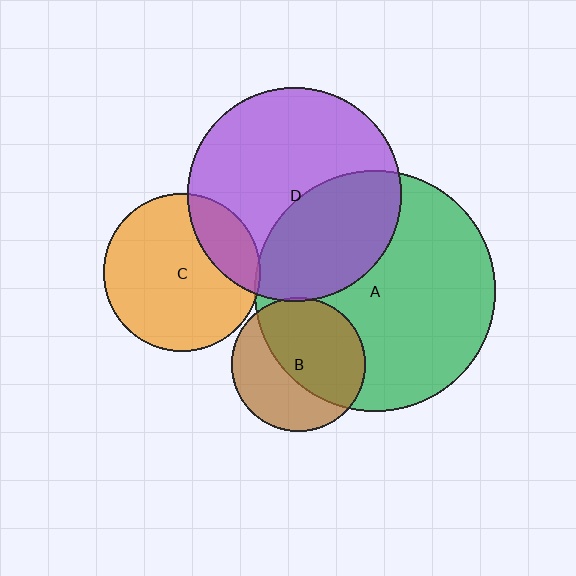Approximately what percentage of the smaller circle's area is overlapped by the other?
Approximately 5%.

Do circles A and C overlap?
Yes.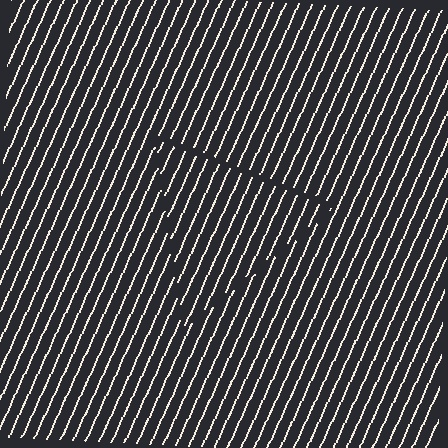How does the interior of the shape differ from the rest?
The interior of the shape contains the same grating, shifted by half a period — the contour is defined by the phase discontinuity where line-ends from the inner and outer gratings abut.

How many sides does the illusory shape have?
3 sides — the line-ends trace a triangle.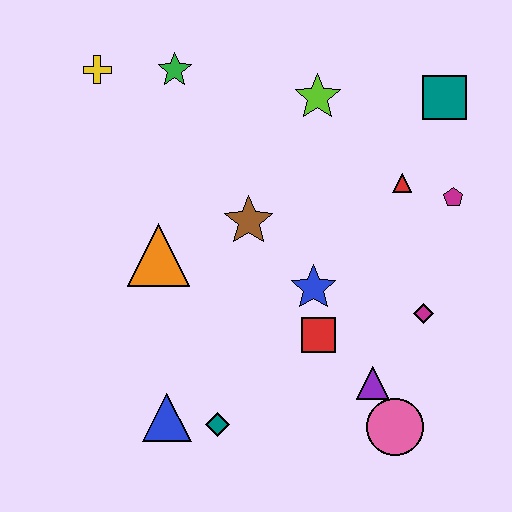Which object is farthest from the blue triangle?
The teal square is farthest from the blue triangle.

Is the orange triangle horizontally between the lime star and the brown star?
No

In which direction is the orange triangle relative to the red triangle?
The orange triangle is to the left of the red triangle.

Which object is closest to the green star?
The yellow cross is closest to the green star.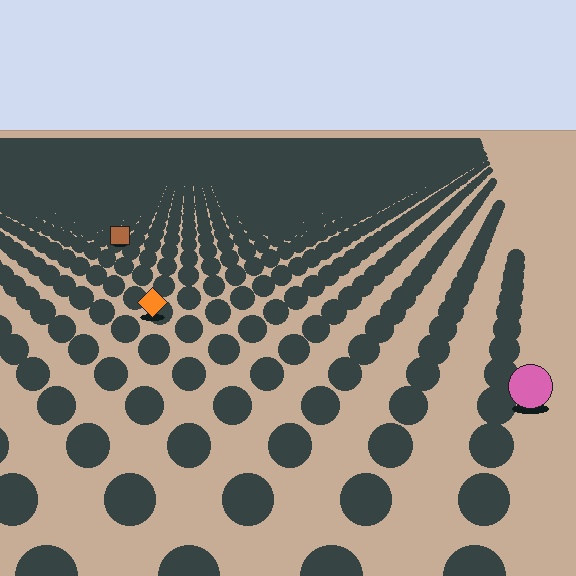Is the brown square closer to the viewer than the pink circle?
No. The pink circle is closer — you can tell from the texture gradient: the ground texture is coarser near it.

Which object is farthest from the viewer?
The brown square is farthest from the viewer. It appears smaller and the ground texture around it is denser.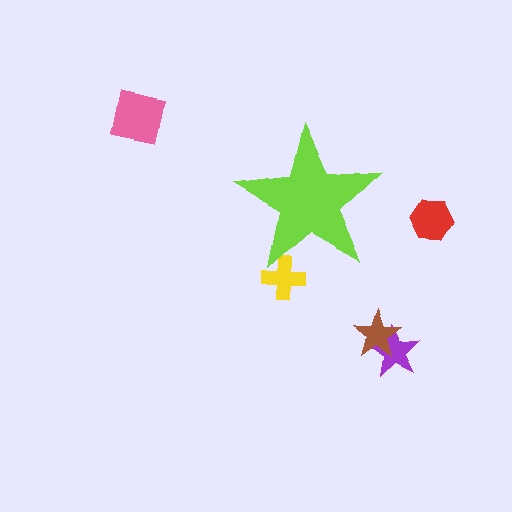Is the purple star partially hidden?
No, the purple star is fully visible.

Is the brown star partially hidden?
No, the brown star is fully visible.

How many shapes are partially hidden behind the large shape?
1 shape is partially hidden.